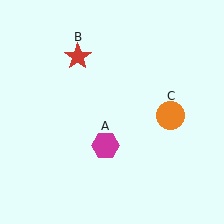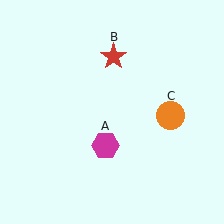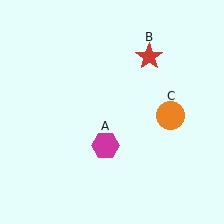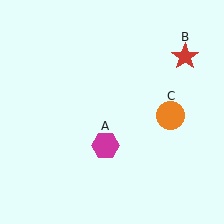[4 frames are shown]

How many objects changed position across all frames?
1 object changed position: red star (object B).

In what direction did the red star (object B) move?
The red star (object B) moved right.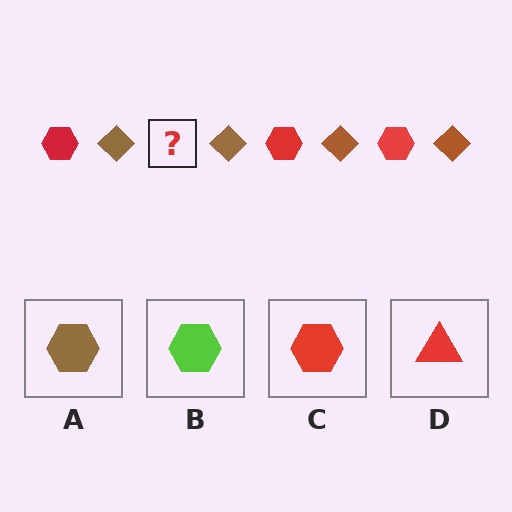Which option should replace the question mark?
Option C.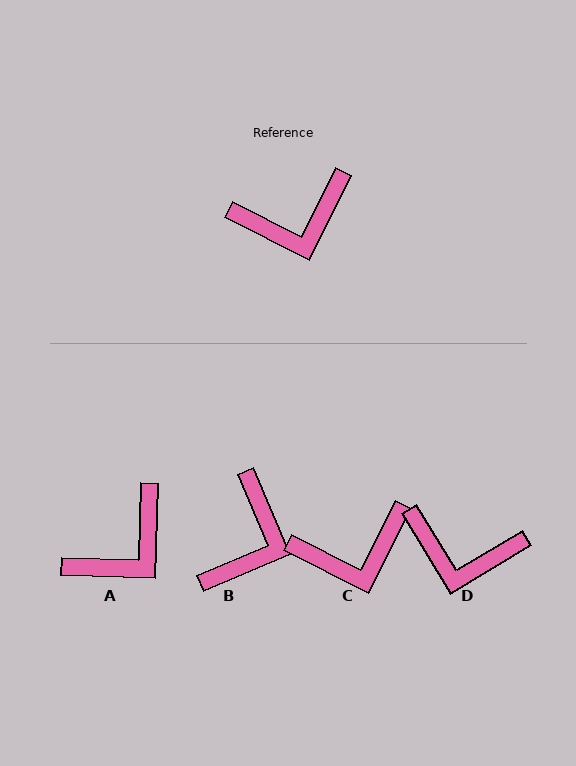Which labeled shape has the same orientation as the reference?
C.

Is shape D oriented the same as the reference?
No, it is off by about 32 degrees.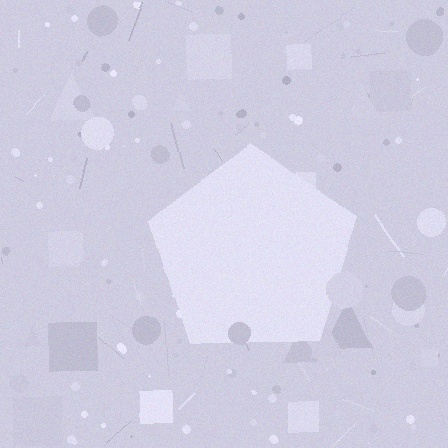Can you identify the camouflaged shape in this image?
The camouflaged shape is a pentagon.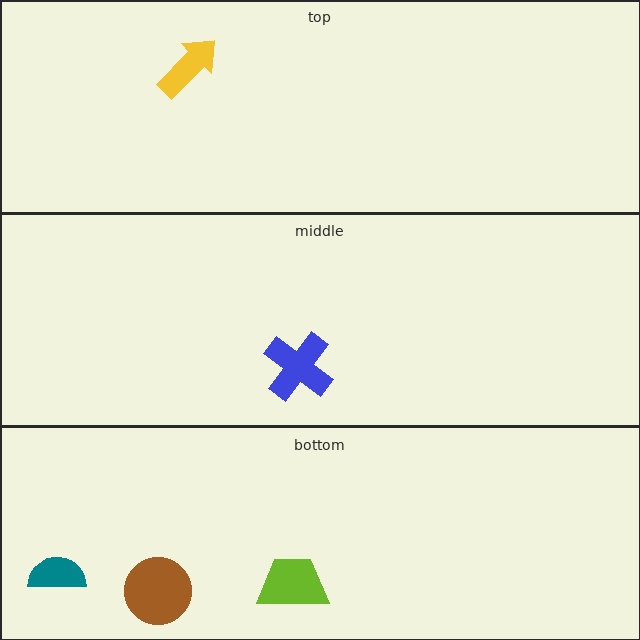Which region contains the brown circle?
The bottom region.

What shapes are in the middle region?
The blue cross.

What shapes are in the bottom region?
The lime trapezoid, the brown circle, the teal semicircle.